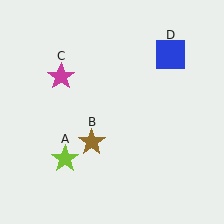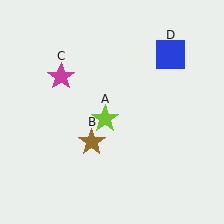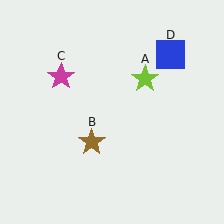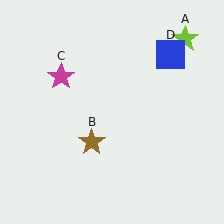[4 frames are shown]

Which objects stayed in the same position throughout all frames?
Brown star (object B) and magenta star (object C) and blue square (object D) remained stationary.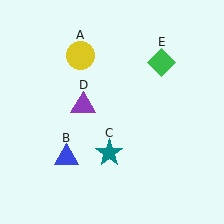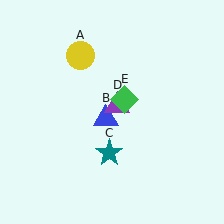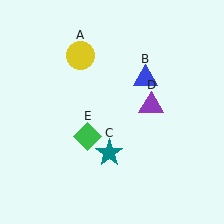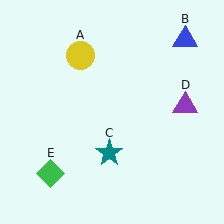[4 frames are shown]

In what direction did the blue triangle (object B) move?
The blue triangle (object B) moved up and to the right.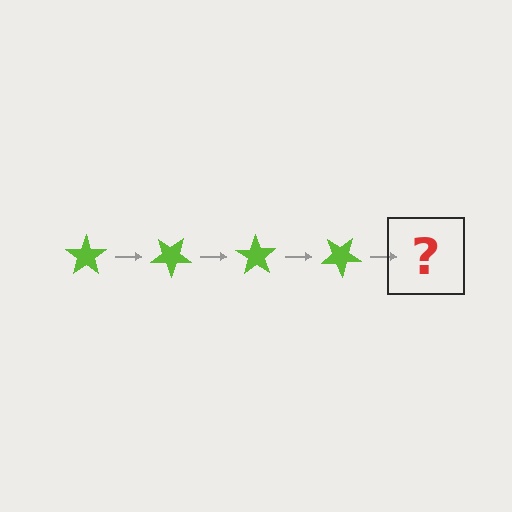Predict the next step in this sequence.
The next step is a lime star rotated 140 degrees.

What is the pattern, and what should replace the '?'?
The pattern is that the star rotates 35 degrees each step. The '?' should be a lime star rotated 140 degrees.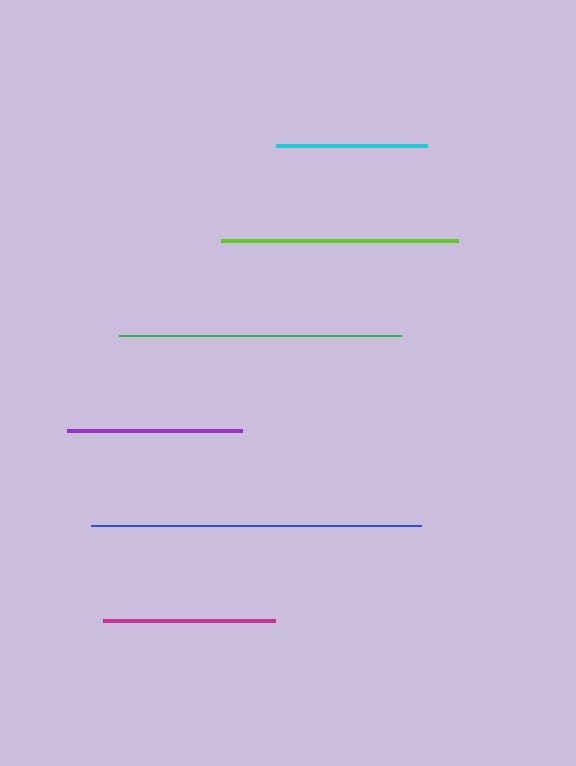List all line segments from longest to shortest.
From longest to shortest: blue, green, lime, purple, magenta, cyan.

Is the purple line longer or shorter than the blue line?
The blue line is longer than the purple line.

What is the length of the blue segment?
The blue segment is approximately 329 pixels long.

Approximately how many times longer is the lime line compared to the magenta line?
The lime line is approximately 1.4 times the length of the magenta line.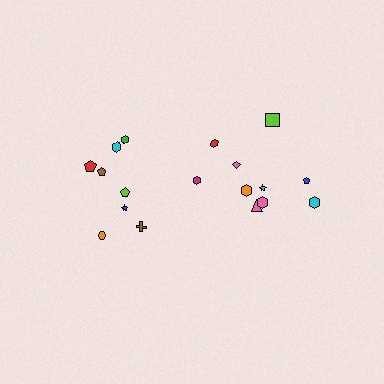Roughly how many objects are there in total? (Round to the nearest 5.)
Roughly 20 objects in total.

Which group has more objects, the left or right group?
The right group.